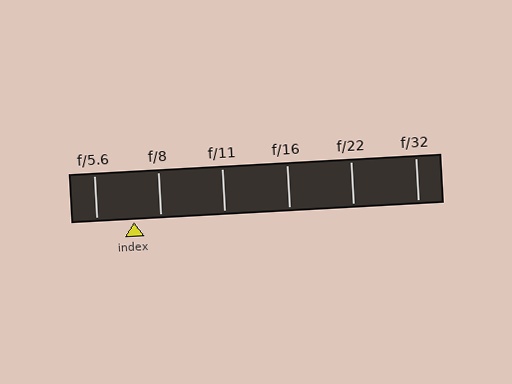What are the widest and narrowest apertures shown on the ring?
The widest aperture shown is f/5.6 and the narrowest is f/32.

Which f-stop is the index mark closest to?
The index mark is closest to f/8.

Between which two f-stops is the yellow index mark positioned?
The index mark is between f/5.6 and f/8.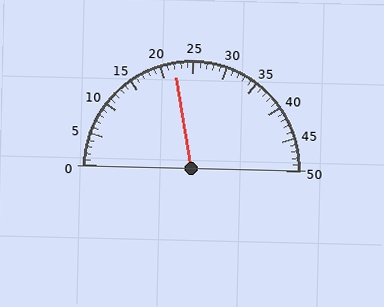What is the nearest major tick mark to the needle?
The nearest major tick mark is 20.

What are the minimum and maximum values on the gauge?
The gauge ranges from 0 to 50.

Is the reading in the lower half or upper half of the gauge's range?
The reading is in the lower half of the range (0 to 50).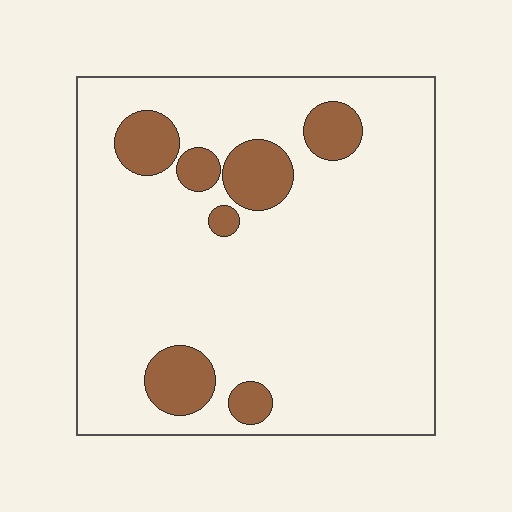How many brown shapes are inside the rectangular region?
7.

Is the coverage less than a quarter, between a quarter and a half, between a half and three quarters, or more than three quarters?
Less than a quarter.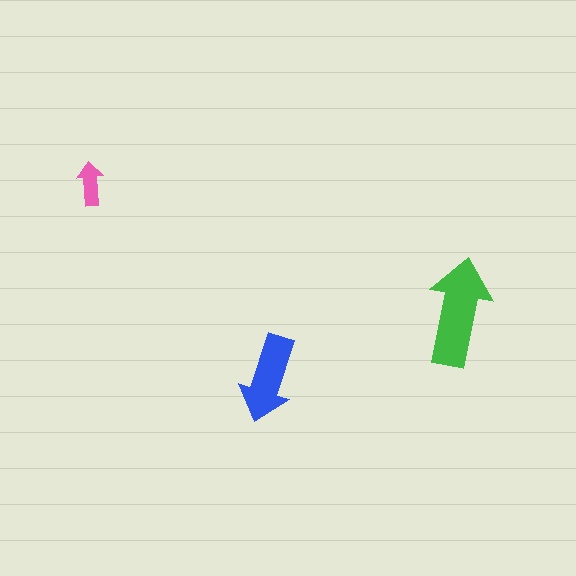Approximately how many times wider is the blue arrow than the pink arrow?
About 2 times wider.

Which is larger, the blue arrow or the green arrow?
The green one.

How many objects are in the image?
There are 3 objects in the image.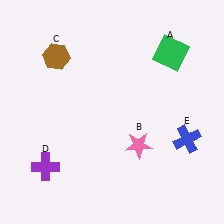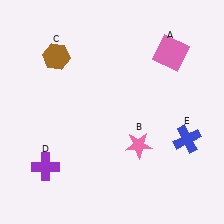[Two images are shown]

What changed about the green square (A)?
In Image 1, A is green. In Image 2, it changed to pink.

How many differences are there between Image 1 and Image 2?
There is 1 difference between the two images.